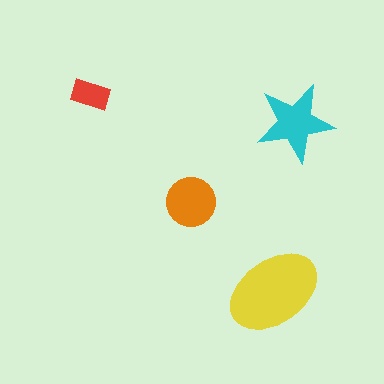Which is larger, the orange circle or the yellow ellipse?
The yellow ellipse.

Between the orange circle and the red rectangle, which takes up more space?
The orange circle.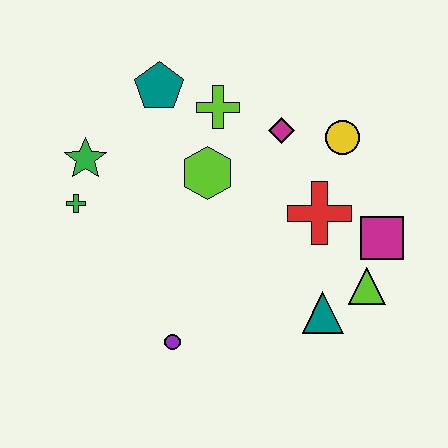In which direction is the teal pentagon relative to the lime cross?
The teal pentagon is to the left of the lime cross.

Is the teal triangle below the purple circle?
No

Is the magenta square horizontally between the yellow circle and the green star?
No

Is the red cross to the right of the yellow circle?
No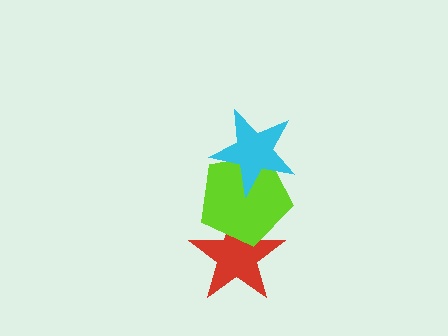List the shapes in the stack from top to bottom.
From top to bottom: the cyan star, the lime pentagon, the red star.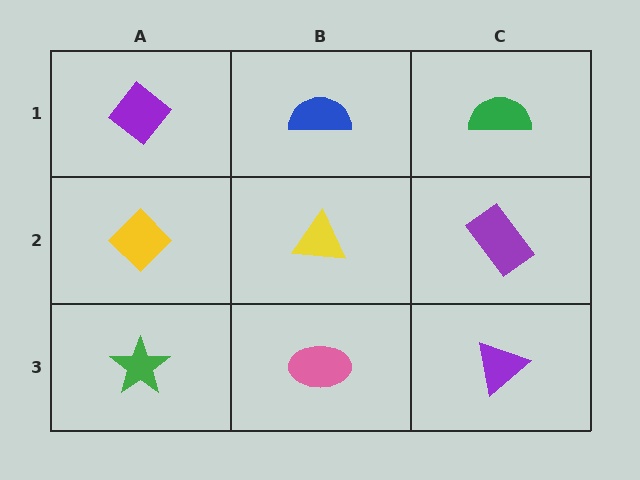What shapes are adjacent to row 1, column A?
A yellow diamond (row 2, column A), a blue semicircle (row 1, column B).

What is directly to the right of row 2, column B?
A purple rectangle.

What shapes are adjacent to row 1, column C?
A purple rectangle (row 2, column C), a blue semicircle (row 1, column B).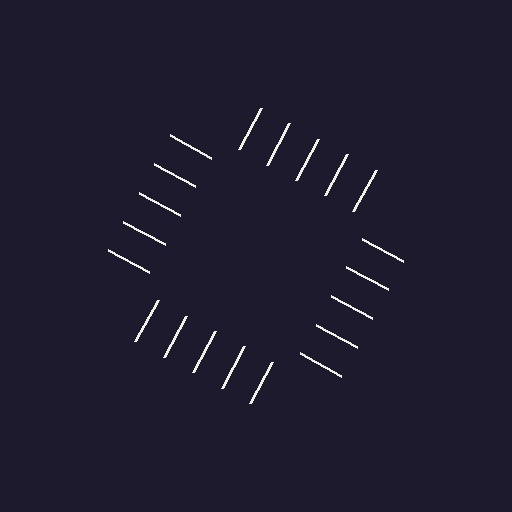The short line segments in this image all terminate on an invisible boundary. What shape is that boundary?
An illusory square — the line segments terminate on its edges but no continuous stroke is drawn.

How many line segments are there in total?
20 — 5 along each of the 4 edges.